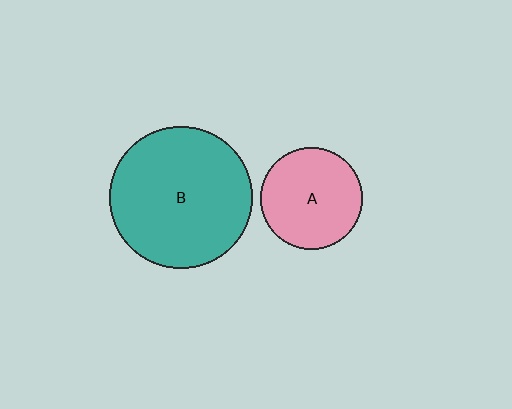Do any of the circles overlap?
No, none of the circles overlap.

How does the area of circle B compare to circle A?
Approximately 1.9 times.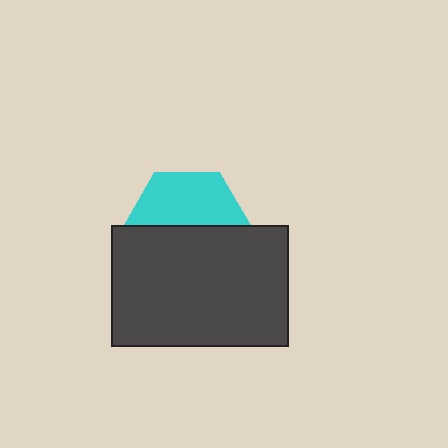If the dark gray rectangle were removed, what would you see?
You would see the complete cyan hexagon.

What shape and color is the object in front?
The object in front is a dark gray rectangle.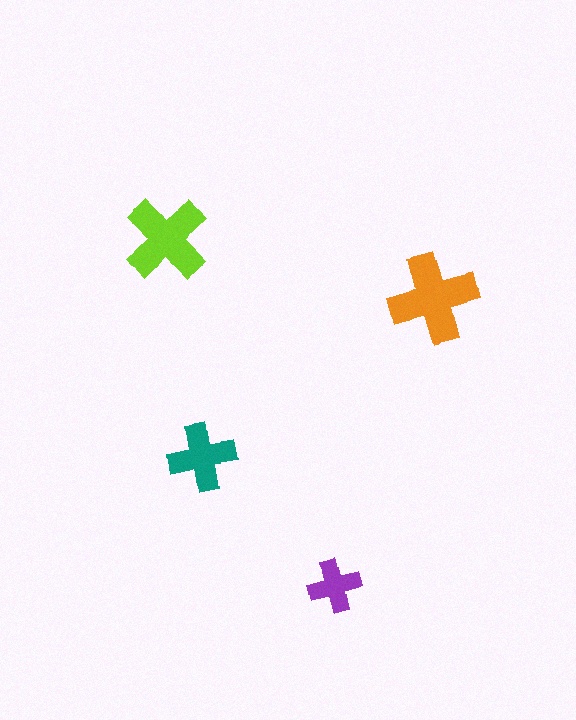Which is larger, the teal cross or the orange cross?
The orange one.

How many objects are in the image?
There are 4 objects in the image.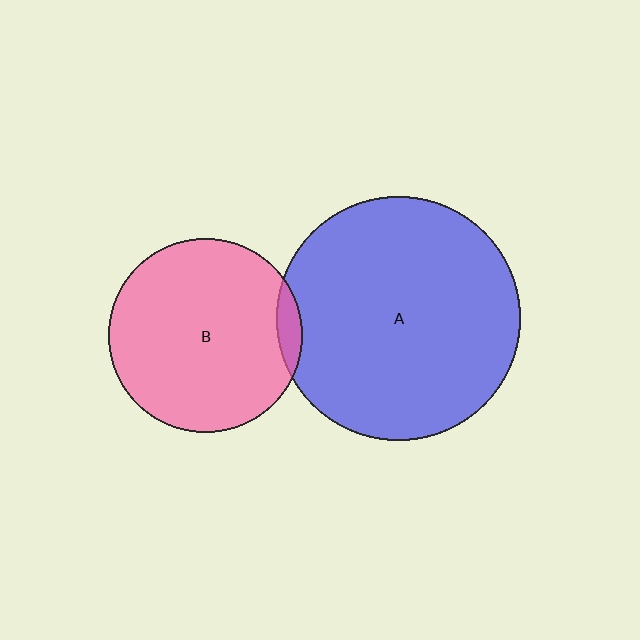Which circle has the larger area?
Circle A (blue).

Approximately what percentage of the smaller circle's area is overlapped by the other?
Approximately 5%.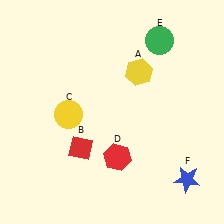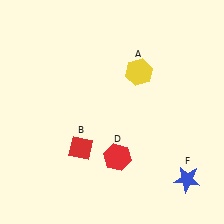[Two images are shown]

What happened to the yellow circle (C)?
The yellow circle (C) was removed in Image 2. It was in the bottom-left area of Image 1.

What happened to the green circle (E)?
The green circle (E) was removed in Image 2. It was in the top-right area of Image 1.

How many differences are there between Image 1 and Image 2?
There are 2 differences between the two images.